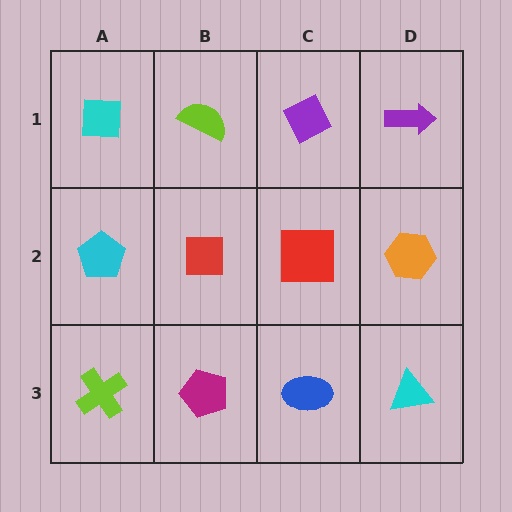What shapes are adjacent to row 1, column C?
A red square (row 2, column C), a lime semicircle (row 1, column B), a purple arrow (row 1, column D).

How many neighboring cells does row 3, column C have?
3.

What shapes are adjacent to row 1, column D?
An orange hexagon (row 2, column D), a purple diamond (row 1, column C).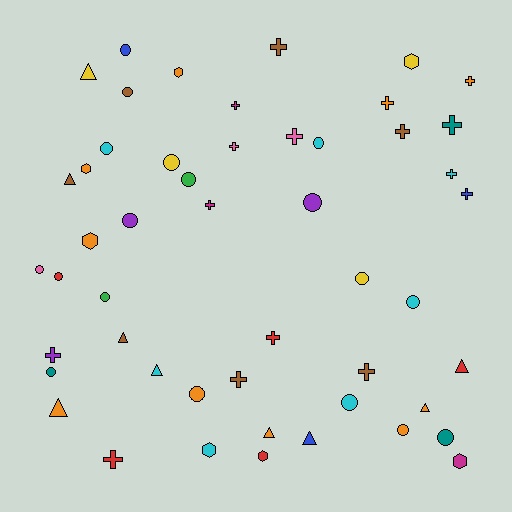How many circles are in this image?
There are 18 circles.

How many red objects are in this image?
There are 5 red objects.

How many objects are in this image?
There are 50 objects.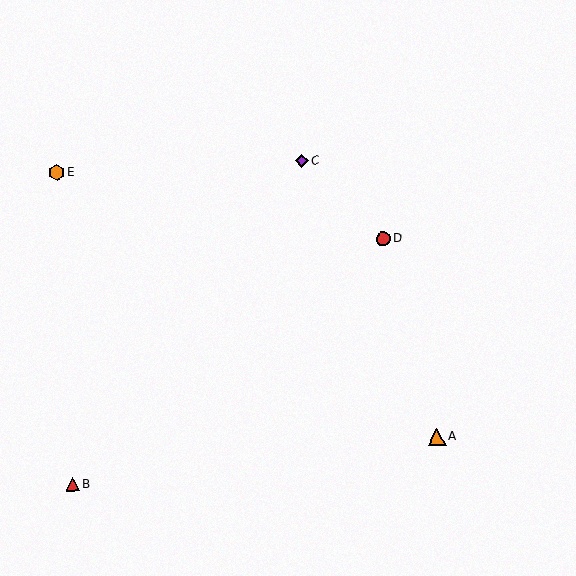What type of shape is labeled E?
Shape E is an orange hexagon.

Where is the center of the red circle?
The center of the red circle is at (383, 239).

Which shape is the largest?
The orange triangle (labeled A) is the largest.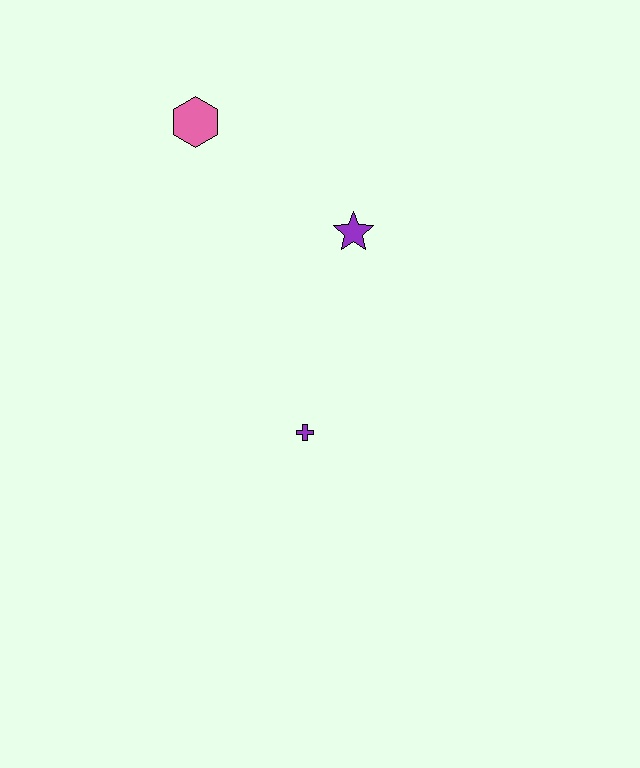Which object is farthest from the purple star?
The purple cross is farthest from the purple star.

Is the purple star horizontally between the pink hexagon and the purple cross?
No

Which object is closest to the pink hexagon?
The purple star is closest to the pink hexagon.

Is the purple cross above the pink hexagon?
No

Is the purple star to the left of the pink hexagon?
No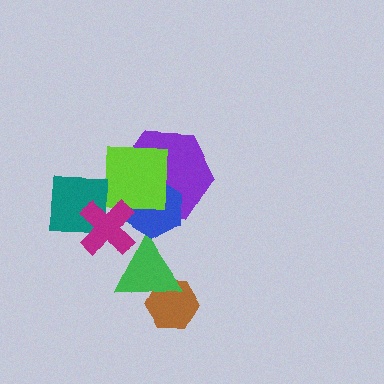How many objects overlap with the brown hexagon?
1 object overlaps with the brown hexagon.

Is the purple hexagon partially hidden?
Yes, it is partially covered by another shape.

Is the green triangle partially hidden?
Yes, it is partially covered by another shape.